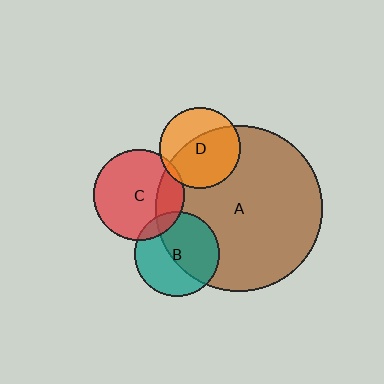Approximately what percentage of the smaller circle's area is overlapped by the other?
Approximately 10%.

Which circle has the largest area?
Circle A (brown).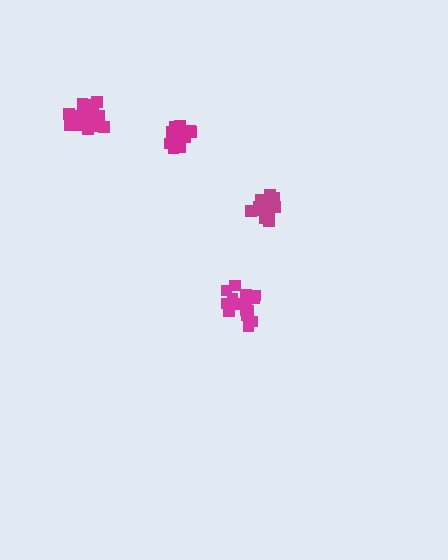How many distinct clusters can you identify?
There are 4 distinct clusters.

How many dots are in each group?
Group 1: 17 dots, Group 2: 20 dots, Group 3: 14 dots, Group 4: 15 dots (66 total).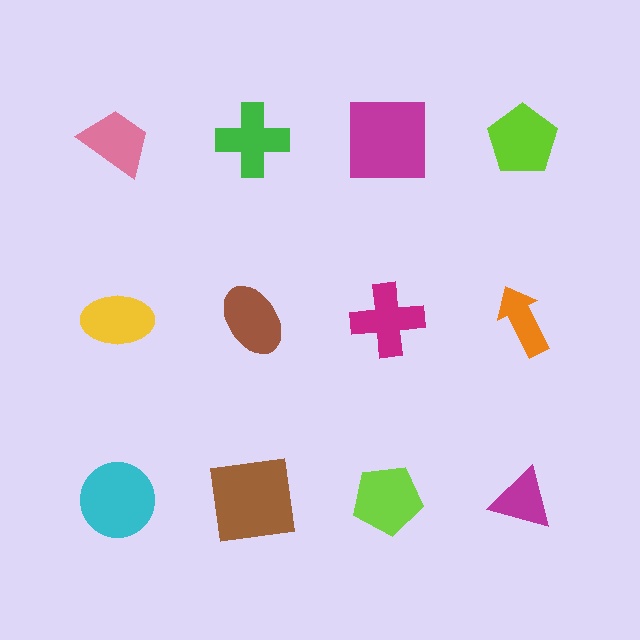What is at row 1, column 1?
A pink trapezoid.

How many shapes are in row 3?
4 shapes.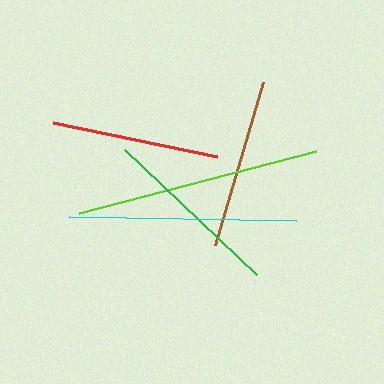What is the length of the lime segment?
The lime segment is approximately 245 pixels long.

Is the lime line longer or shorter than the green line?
The lime line is longer than the green line.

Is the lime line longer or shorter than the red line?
The lime line is longer than the red line.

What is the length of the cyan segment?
The cyan segment is approximately 227 pixels long.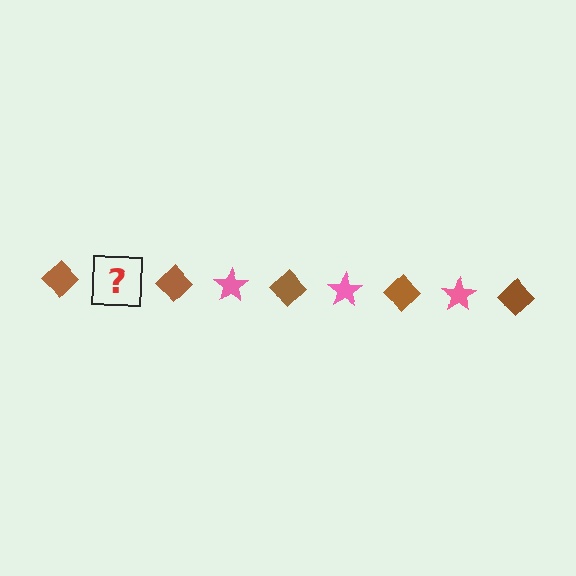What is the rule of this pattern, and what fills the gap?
The rule is that the pattern alternates between brown diamond and pink star. The gap should be filled with a pink star.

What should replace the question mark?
The question mark should be replaced with a pink star.